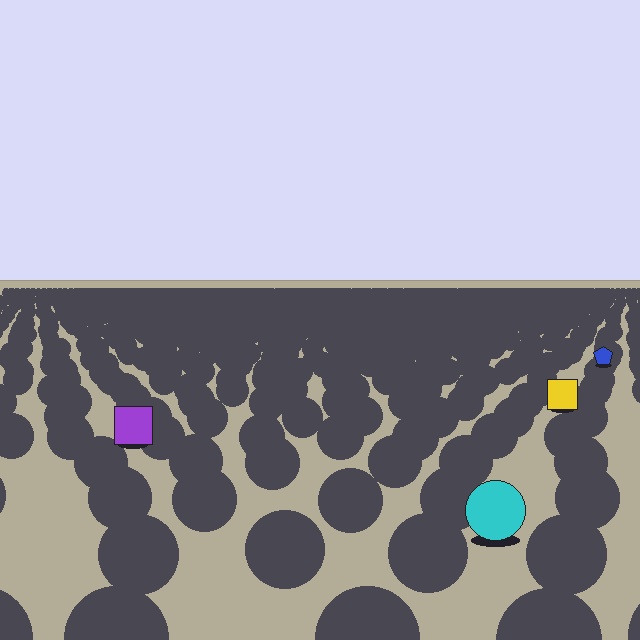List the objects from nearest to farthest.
From nearest to farthest: the cyan circle, the purple square, the yellow square, the blue pentagon.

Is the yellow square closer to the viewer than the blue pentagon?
Yes. The yellow square is closer — you can tell from the texture gradient: the ground texture is coarser near it.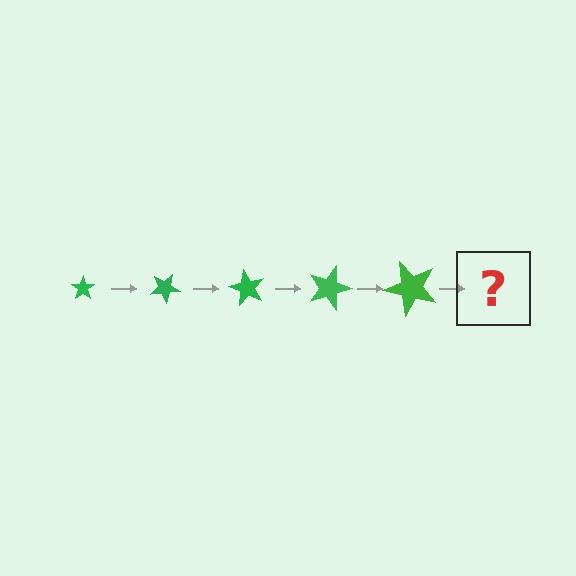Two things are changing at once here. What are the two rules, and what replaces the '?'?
The two rules are that the star grows larger each step and it rotates 30 degrees each step. The '?' should be a star, larger than the previous one and rotated 150 degrees from the start.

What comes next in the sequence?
The next element should be a star, larger than the previous one and rotated 150 degrees from the start.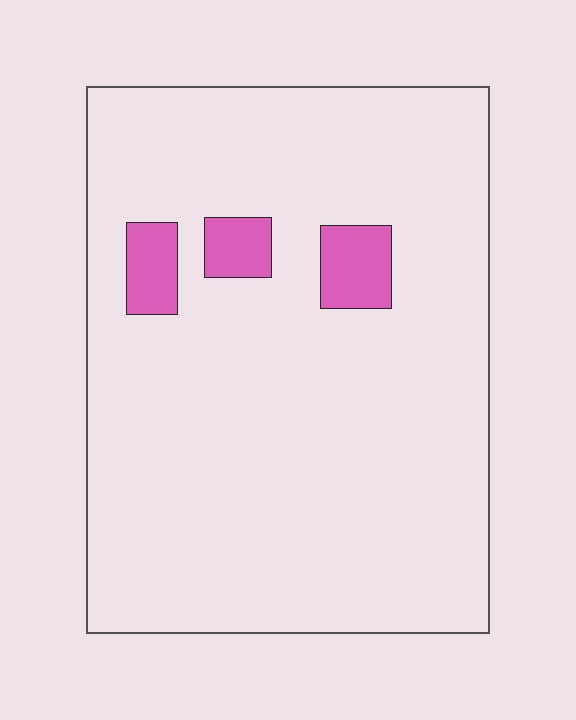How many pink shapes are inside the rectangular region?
3.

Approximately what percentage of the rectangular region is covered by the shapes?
Approximately 5%.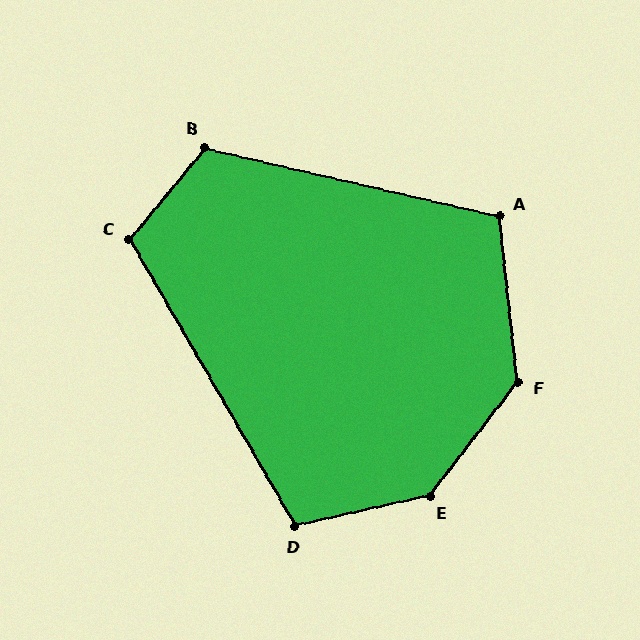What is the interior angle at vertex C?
Approximately 110 degrees (obtuse).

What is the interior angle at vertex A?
Approximately 109 degrees (obtuse).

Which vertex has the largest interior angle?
E, at approximately 140 degrees.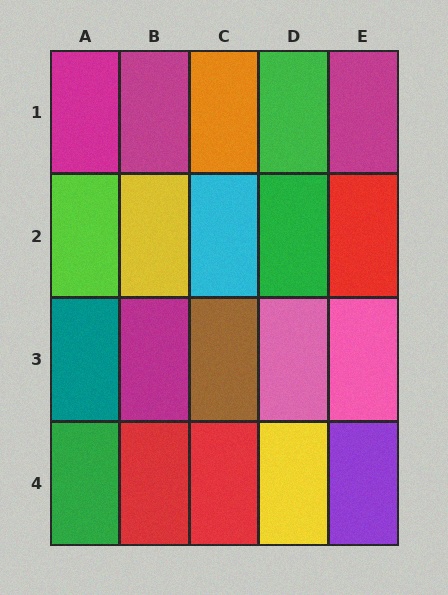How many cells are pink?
2 cells are pink.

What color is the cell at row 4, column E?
Purple.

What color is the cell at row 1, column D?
Green.